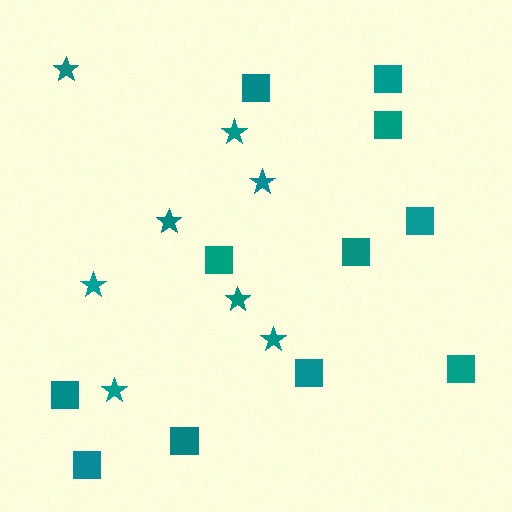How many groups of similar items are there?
There are 2 groups: one group of stars (8) and one group of squares (11).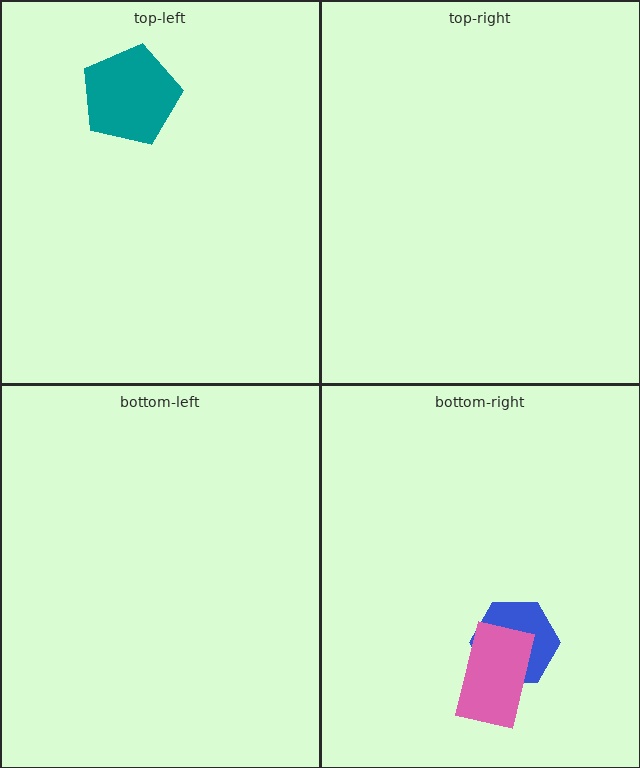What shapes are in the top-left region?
The teal pentagon.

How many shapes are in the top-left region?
1.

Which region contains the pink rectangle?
The bottom-right region.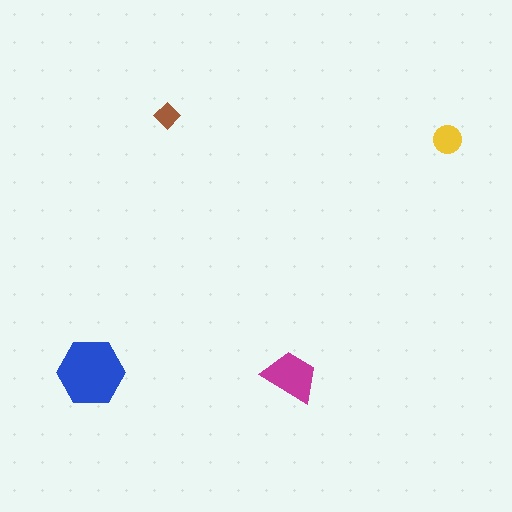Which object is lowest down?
The magenta trapezoid is bottommost.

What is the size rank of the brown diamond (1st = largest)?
4th.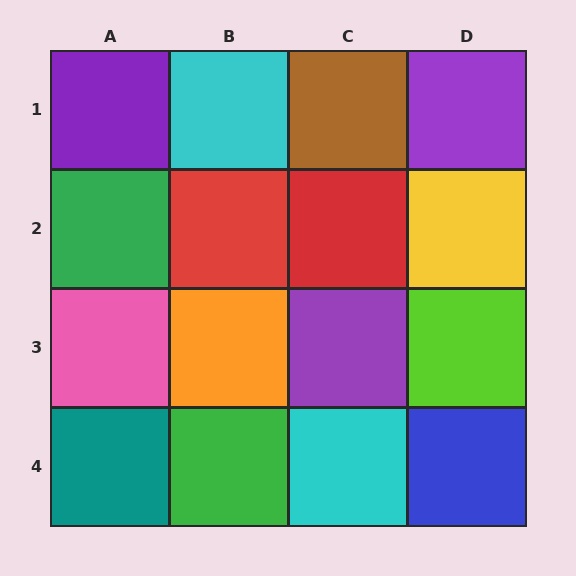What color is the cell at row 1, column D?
Purple.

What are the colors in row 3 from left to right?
Pink, orange, purple, lime.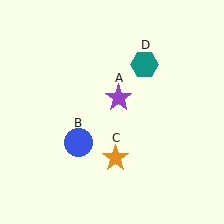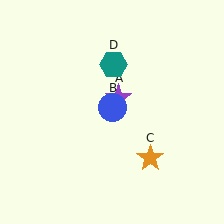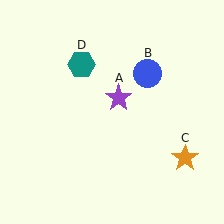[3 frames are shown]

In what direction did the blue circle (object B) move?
The blue circle (object B) moved up and to the right.